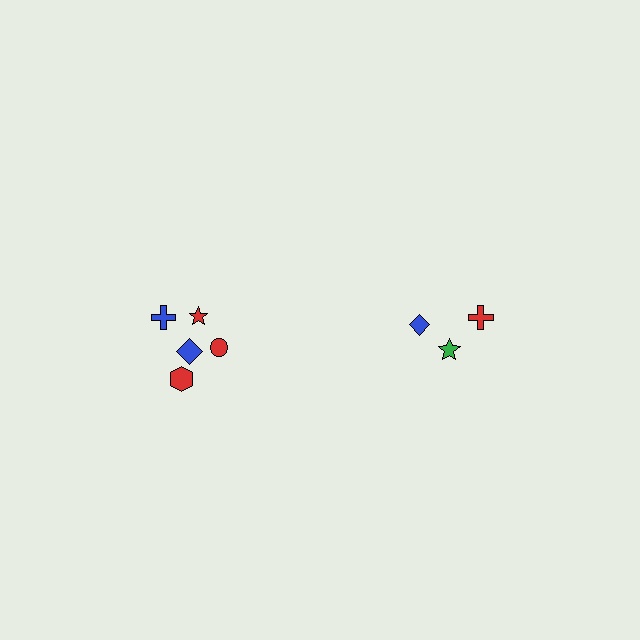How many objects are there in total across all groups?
There are 8 objects.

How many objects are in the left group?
There are 5 objects.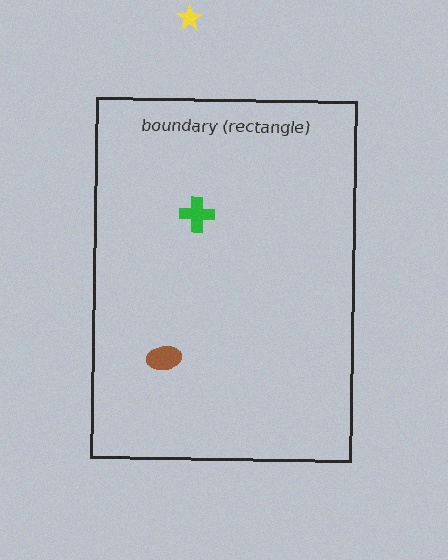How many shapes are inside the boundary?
2 inside, 1 outside.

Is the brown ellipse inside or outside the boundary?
Inside.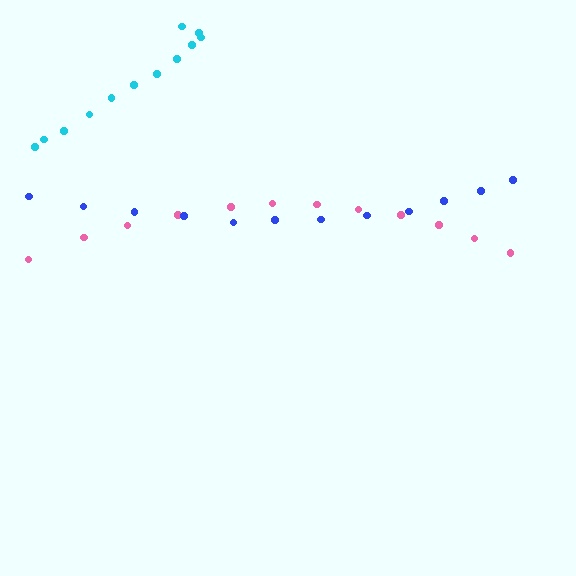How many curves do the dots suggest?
There are 3 distinct paths.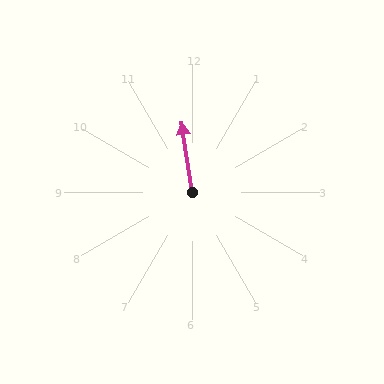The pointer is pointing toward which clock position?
Roughly 12 o'clock.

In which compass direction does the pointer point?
North.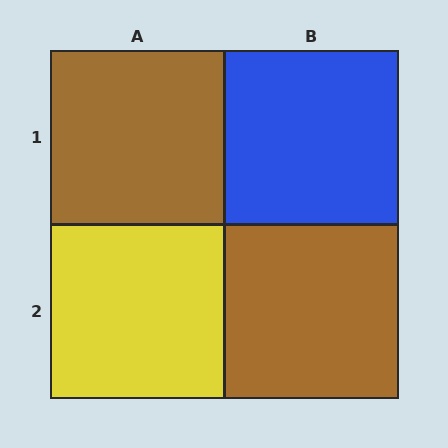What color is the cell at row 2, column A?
Yellow.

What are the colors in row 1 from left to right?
Brown, blue.